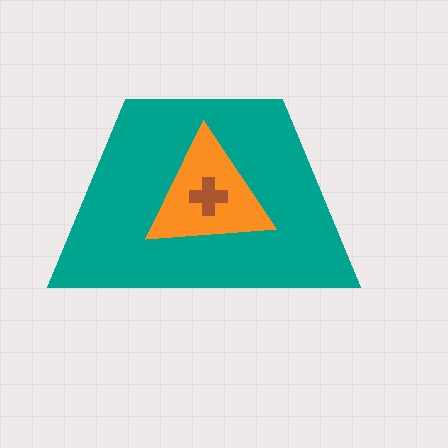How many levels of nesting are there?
3.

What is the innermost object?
The brown cross.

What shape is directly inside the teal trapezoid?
The orange triangle.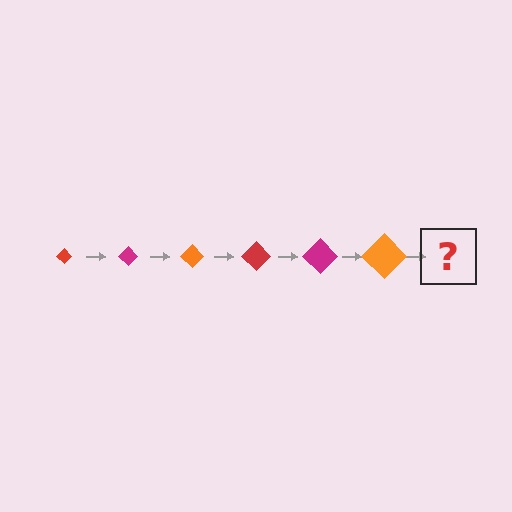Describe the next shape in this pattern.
It should be a red diamond, larger than the previous one.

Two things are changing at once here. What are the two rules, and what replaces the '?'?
The two rules are that the diamond grows larger each step and the color cycles through red, magenta, and orange. The '?' should be a red diamond, larger than the previous one.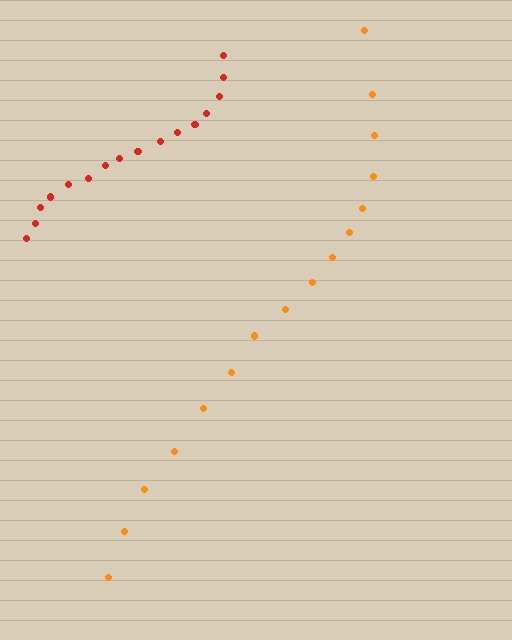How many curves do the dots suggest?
There are 2 distinct paths.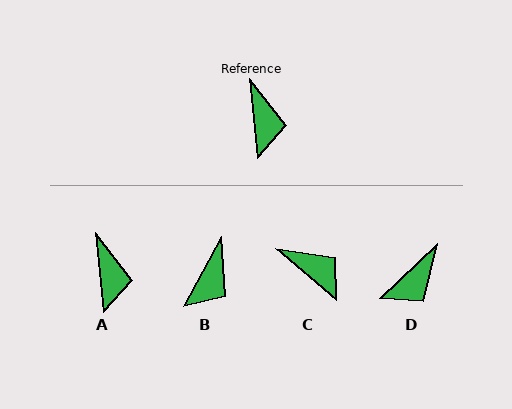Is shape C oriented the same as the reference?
No, it is off by about 43 degrees.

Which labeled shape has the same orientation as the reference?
A.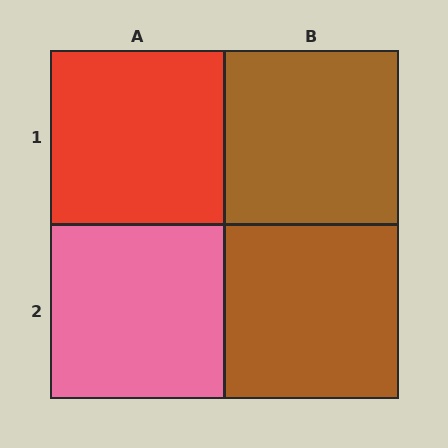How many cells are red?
1 cell is red.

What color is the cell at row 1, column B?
Brown.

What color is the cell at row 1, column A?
Red.